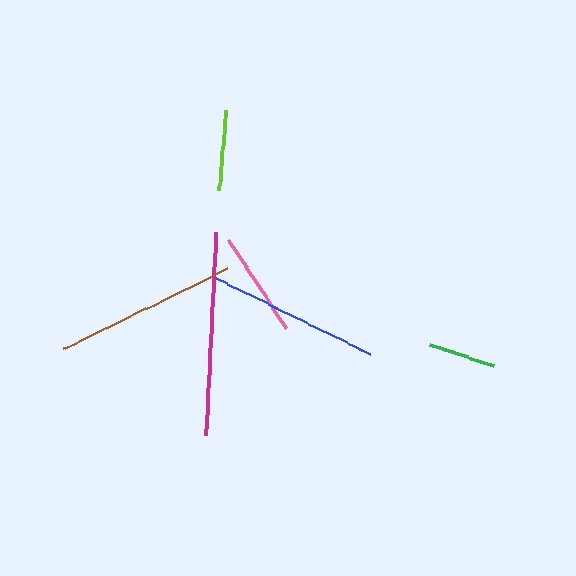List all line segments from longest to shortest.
From longest to shortest: magenta, brown, blue, pink, lime, green.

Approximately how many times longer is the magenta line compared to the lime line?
The magenta line is approximately 2.5 times the length of the lime line.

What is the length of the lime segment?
The lime segment is approximately 80 pixels long.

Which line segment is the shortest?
The green line is the shortest at approximately 68 pixels.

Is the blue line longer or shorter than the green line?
The blue line is longer than the green line.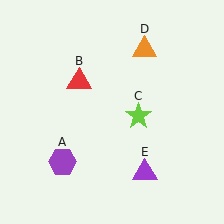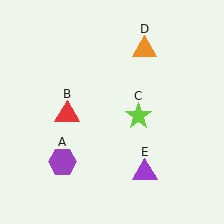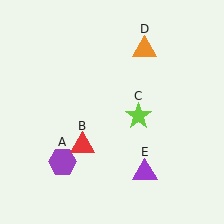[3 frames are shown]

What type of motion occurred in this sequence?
The red triangle (object B) rotated counterclockwise around the center of the scene.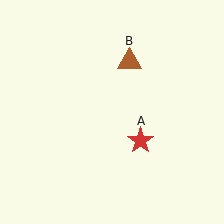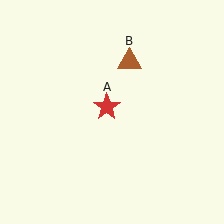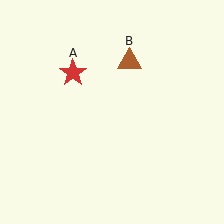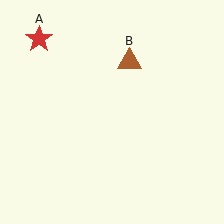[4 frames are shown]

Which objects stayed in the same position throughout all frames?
Brown triangle (object B) remained stationary.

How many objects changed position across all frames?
1 object changed position: red star (object A).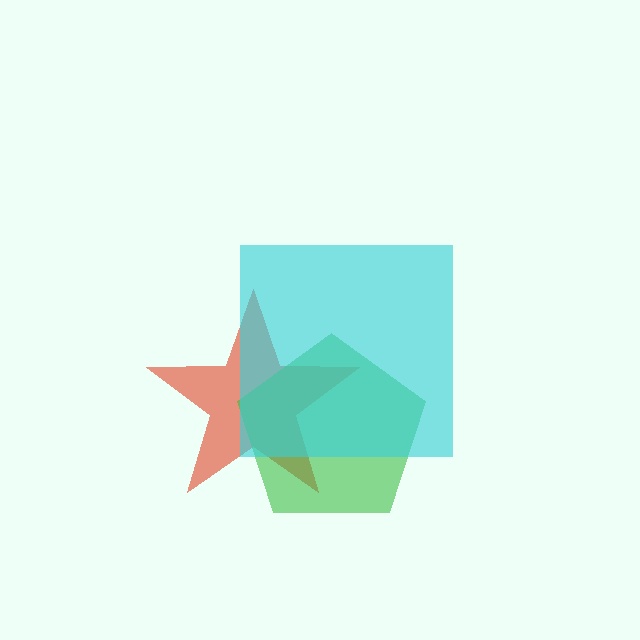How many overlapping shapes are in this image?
There are 3 overlapping shapes in the image.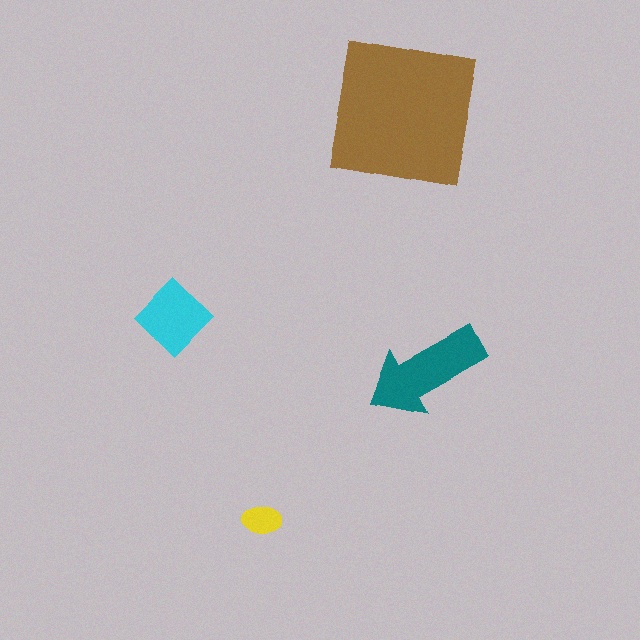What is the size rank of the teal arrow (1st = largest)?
2nd.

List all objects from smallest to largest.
The yellow ellipse, the cyan diamond, the teal arrow, the brown square.